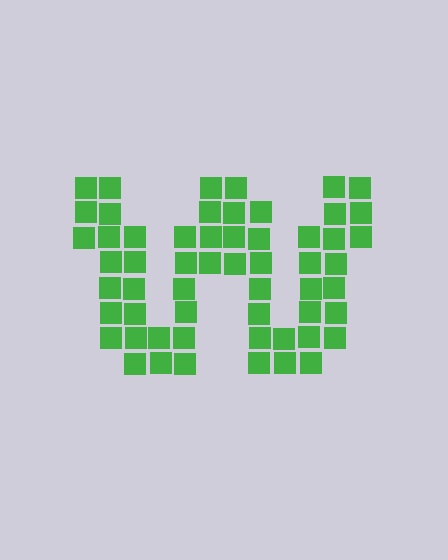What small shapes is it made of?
It is made of small squares.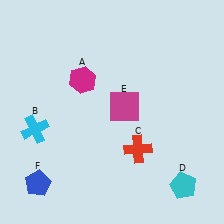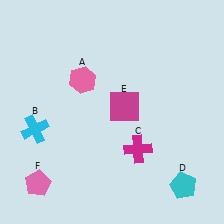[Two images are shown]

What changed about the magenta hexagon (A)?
In Image 1, A is magenta. In Image 2, it changed to pink.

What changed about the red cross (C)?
In Image 1, C is red. In Image 2, it changed to magenta.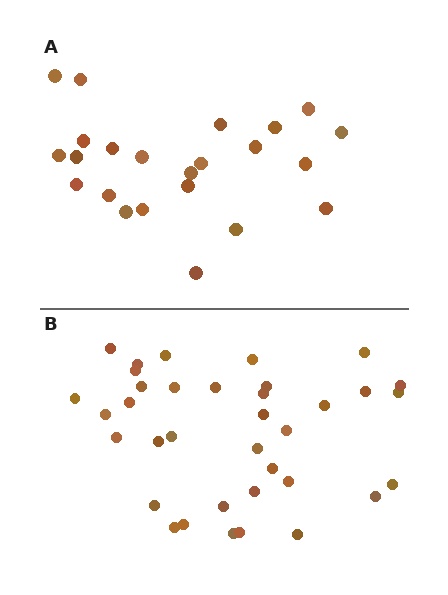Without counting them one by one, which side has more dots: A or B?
Region B (the bottom region) has more dots.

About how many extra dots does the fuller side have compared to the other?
Region B has approximately 15 more dots than region A.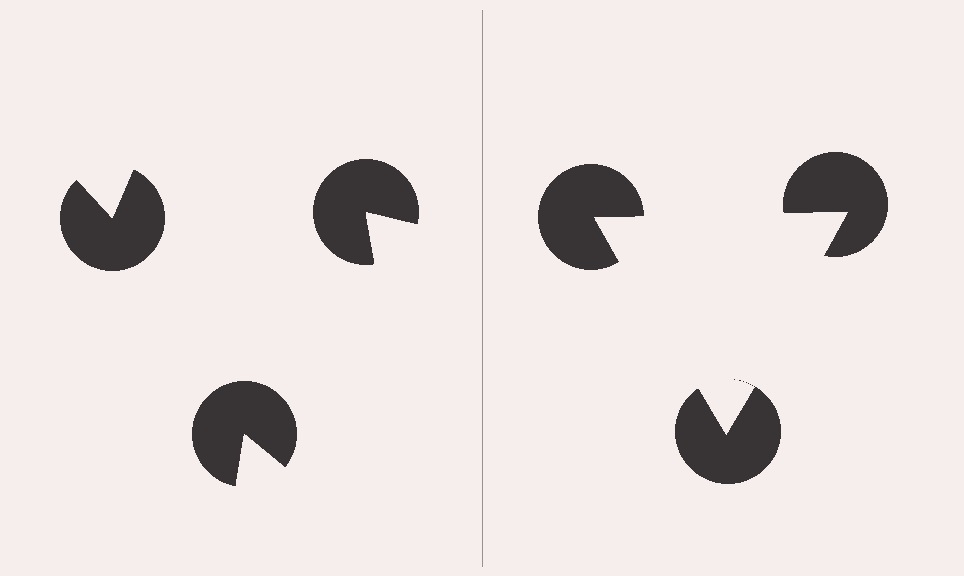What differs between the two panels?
The pac-man discs are positioned identically on both sides; only the wedge orientations differ. On the right they align to a triangle; on the left they are misaligned.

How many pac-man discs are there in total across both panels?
6 — 3 on each side.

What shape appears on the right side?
An illusory triangle.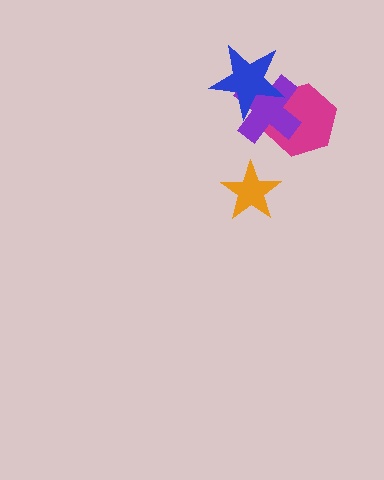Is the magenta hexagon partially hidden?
Yes, it is partially covered by another shape.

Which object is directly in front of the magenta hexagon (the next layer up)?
The purple cross is directly in front of the magenta hexagon.